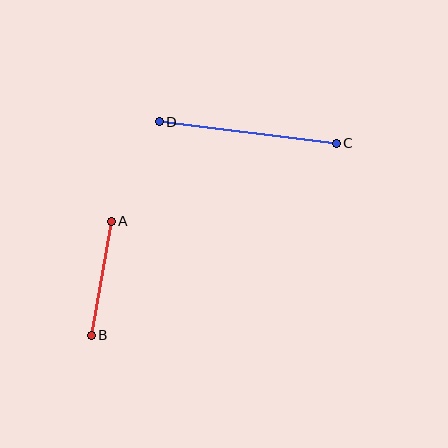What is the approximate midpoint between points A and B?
The midpoint is at approximately (101, 278) pixels.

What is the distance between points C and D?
The distance is approximately 179 pixels.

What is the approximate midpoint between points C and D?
The midpoint is at approximately (248, 132) pixels.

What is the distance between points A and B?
The distance is approximately 116 pixels.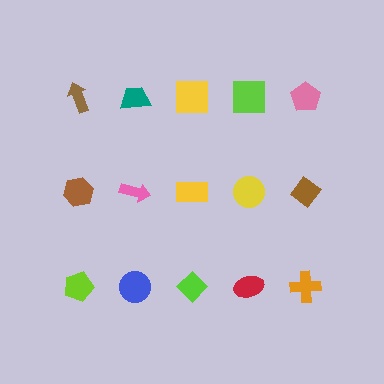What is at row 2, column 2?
A pink arrow.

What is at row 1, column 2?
A teal trapezoid.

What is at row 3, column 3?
A lime diamond.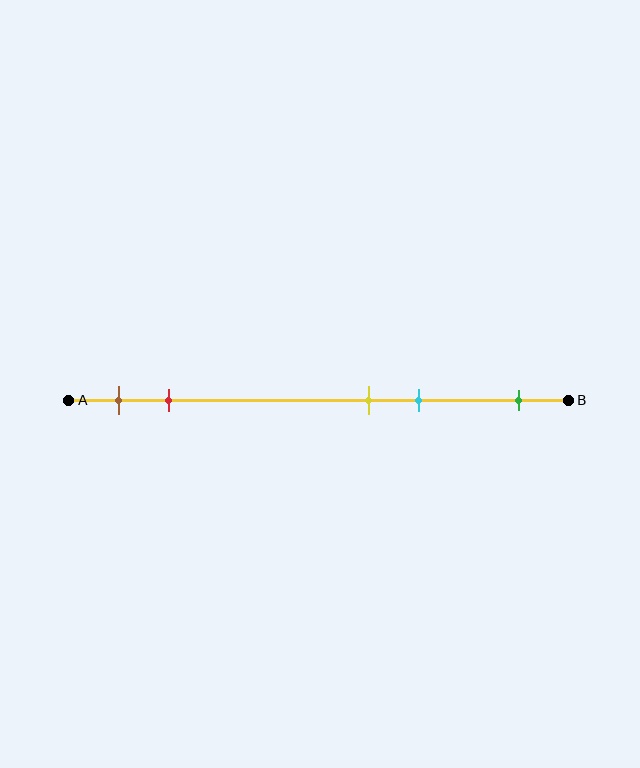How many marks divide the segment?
There are 5 marks dividing the segment.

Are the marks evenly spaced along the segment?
No, the marks are not evenly spaced.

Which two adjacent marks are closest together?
The yellow and cyan marks are the closest adjacent pair.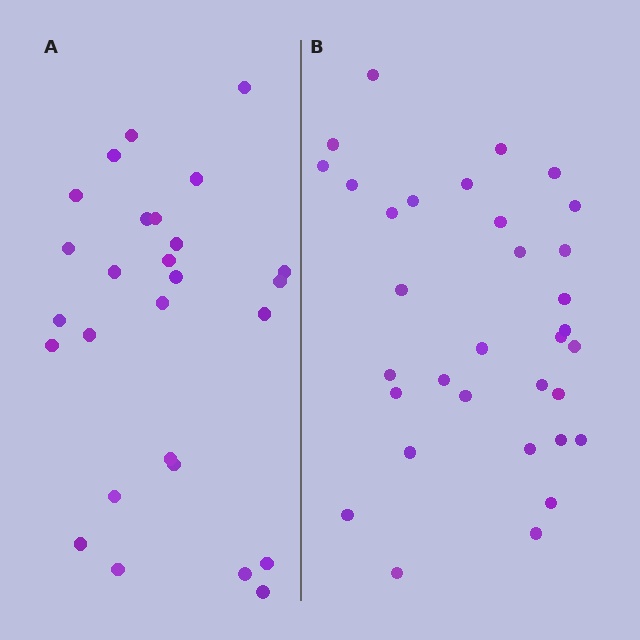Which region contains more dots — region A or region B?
Region B (the right region) has more dots.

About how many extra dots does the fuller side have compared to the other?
Region B has about 6 more dots than region A.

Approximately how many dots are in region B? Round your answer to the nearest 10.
About 30 dots. (The exact count is 33, which rounds to 30.)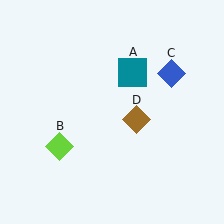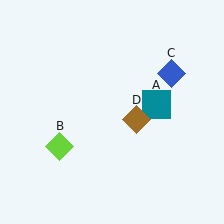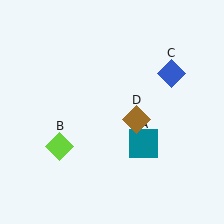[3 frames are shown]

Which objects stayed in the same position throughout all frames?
Lime diamond (object B) and blue diamond (object C) and brown diamond (object D) remained stationary.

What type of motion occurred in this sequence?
The teal square (object A) rotated clockwise around the center of the scene.